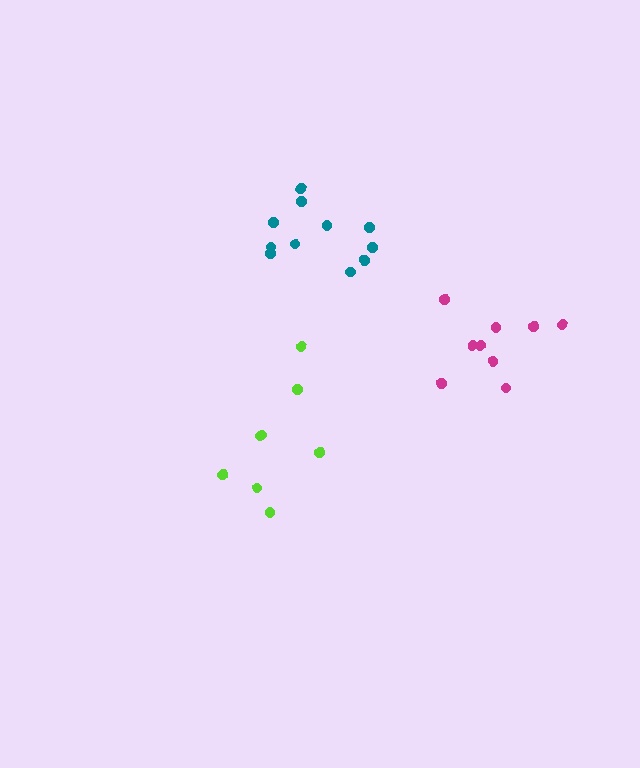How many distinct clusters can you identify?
There are 3 distinct clusters.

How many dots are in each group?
Group 1: 11 dots, Group 2: 9 dots, Group 3: 8 dots (28 total).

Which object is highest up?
The teal cluster is topmost.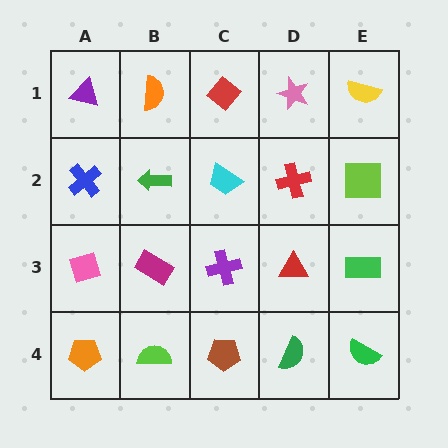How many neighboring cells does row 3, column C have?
4.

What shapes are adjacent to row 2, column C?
A red diamond (row 1, column C), a purple cross (row 3, column C), a green arrow (row 2, column B), a red cross (row 2, column D).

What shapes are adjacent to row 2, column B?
An orange semicircle (row 1, column B), a magenta rectangle (row 3, column B), a blue cross (row 2, column A), a cyan trapezoid (row 2, column C).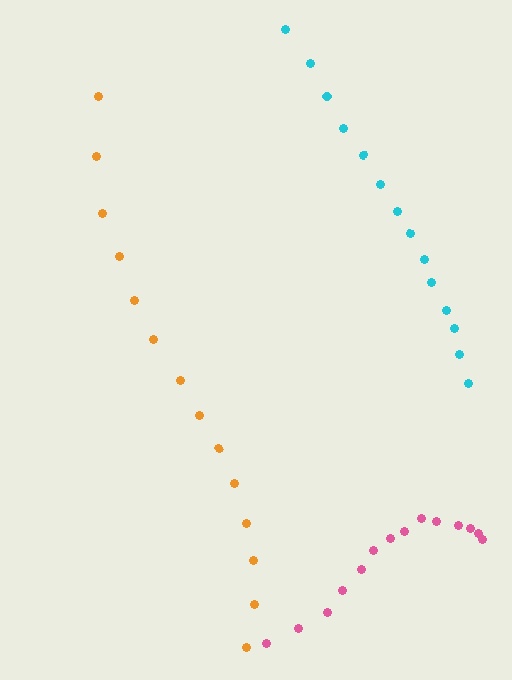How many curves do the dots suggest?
There are 3 distinct paths.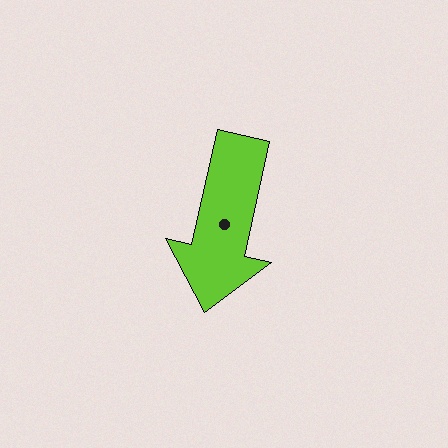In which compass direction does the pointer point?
South.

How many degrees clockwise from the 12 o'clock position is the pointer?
Approximately 192 degrees.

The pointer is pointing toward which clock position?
Roughly 6 o'clock.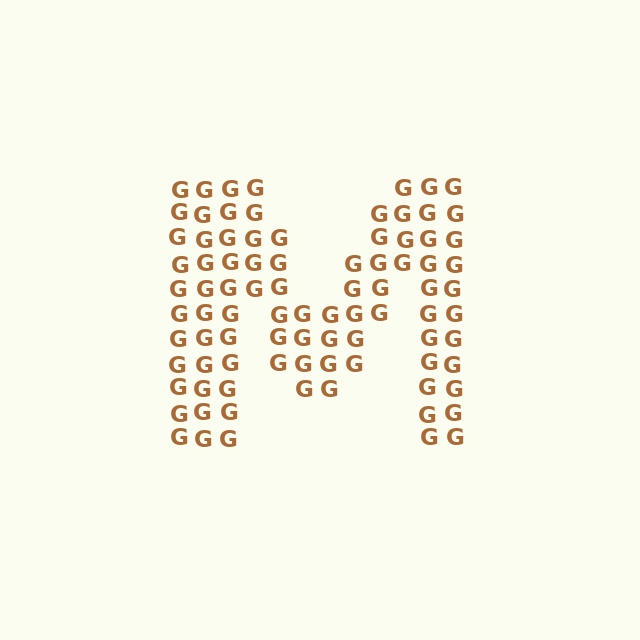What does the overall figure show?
The overall figure shows the letter M.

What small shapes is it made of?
It is made of small letter G's.